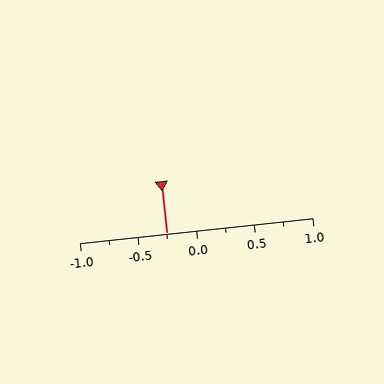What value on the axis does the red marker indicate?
The marker indicates approximately -0.25.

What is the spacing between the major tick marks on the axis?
The major ticks are spaced 0.5 apart.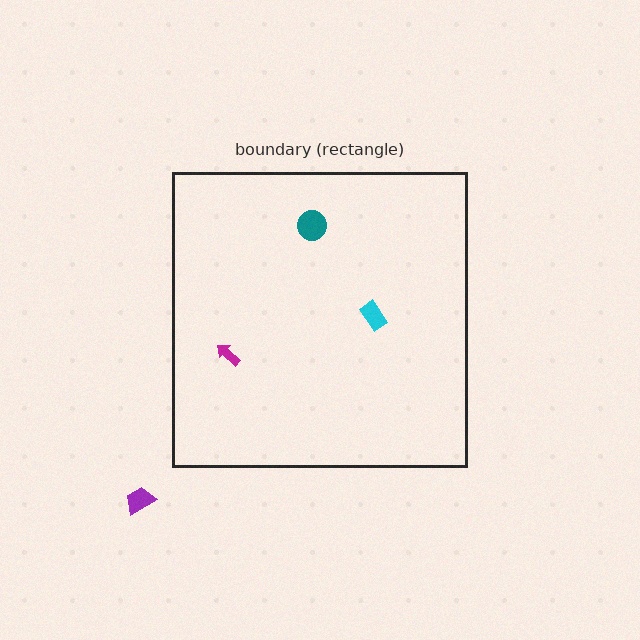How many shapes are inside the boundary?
3 inside, 1 outside.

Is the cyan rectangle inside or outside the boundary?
Inside.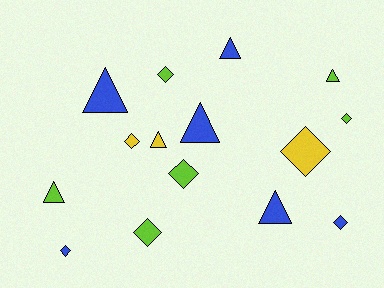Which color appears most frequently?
Lime, with 6 objects.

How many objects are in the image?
There are 15 objects.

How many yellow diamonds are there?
There are 2 yellow diamonds.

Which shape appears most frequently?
Diamond, with 8 objects.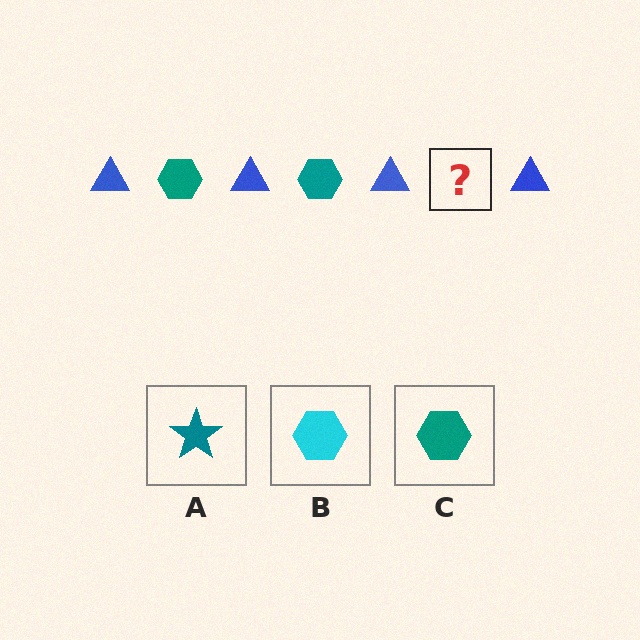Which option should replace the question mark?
Option C.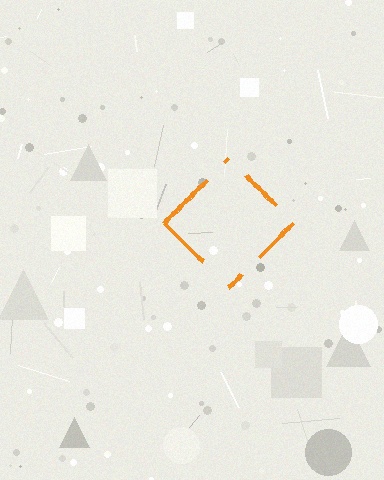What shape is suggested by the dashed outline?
The dashed outline suggests a diamond.